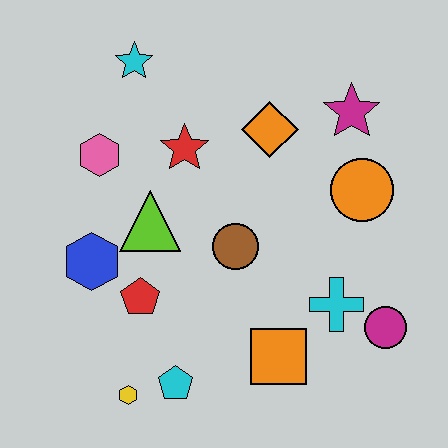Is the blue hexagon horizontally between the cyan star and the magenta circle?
No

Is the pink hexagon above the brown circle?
Yes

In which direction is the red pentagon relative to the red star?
The red pentagon is below the red star.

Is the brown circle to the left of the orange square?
Yes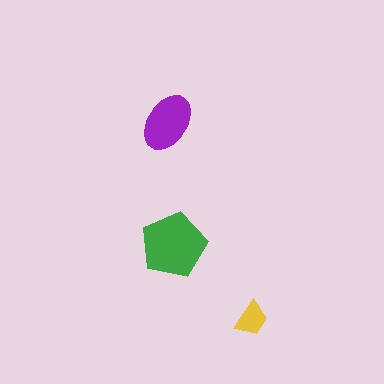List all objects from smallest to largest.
The yellow trapezoid, the purple ellipse, the green pentagon.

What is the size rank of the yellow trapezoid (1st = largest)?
3rd.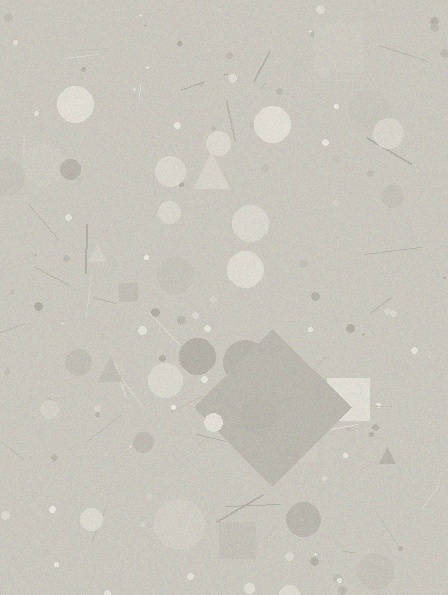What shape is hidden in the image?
A diamond is hidden in the image.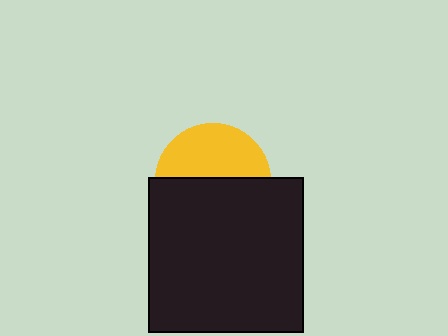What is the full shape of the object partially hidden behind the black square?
The partially hidden object is a yellow circle.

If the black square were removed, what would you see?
You would see the complete yellow circle.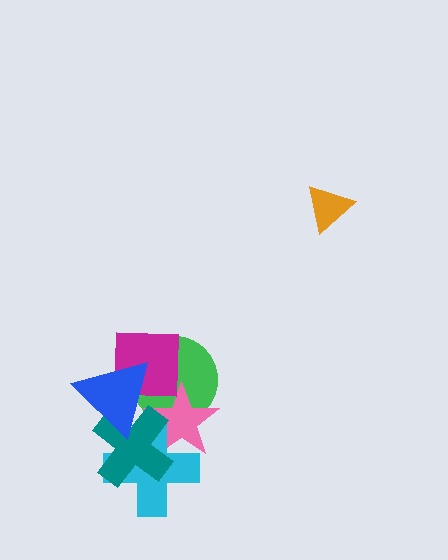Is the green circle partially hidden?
Yes, it is partially covered by another shape.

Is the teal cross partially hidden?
Yes, it is partially covered by another shape.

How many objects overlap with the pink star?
4 objects overlap with the pink star.